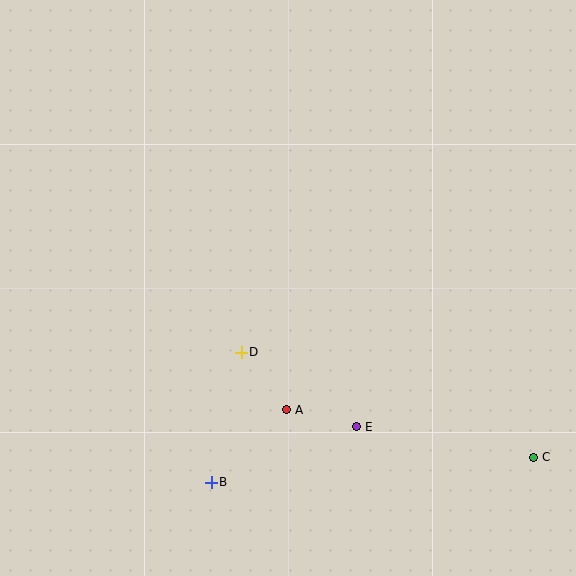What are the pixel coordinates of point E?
Point E is at (357, 427).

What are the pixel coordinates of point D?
Point D is at (241, 352).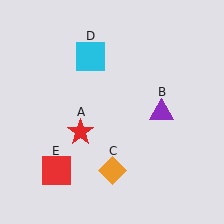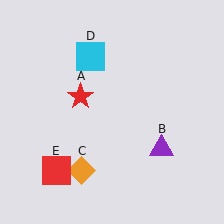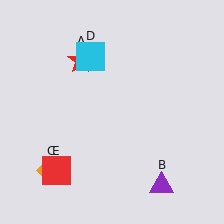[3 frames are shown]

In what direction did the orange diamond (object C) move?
The orange diamond (object C) moved left.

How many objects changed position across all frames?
3 objects changed position: red star (object A), purple triangle (object B), orange diamond (object C).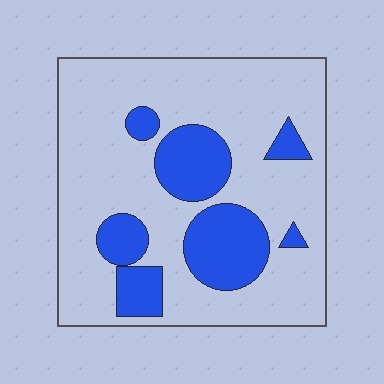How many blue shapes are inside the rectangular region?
7.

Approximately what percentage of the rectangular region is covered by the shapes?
Approximately 25%.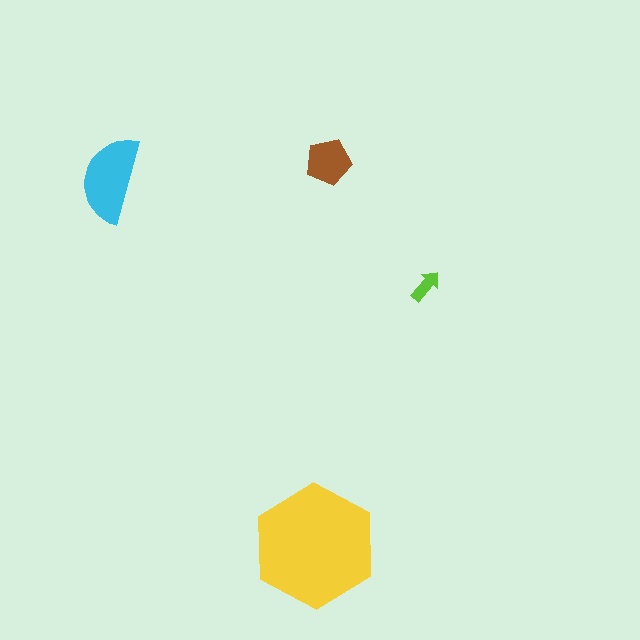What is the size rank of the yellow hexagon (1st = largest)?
1st.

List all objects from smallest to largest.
The lime arrow, the brown pentagon, the cyan semicircle, the yellow hexagon.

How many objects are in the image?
There are 4 objects in the image.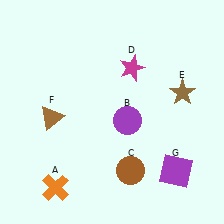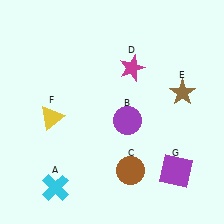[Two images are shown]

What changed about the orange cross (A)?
In Image 1, A is orange. In Image 2, it changed to cyan.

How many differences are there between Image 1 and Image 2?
There are 2 differences between the two images.